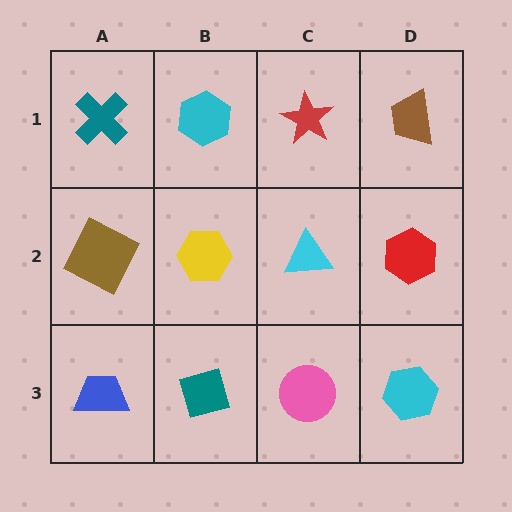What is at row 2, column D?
A red hexagon.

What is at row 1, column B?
A cyan hexagon.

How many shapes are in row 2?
4 shapes.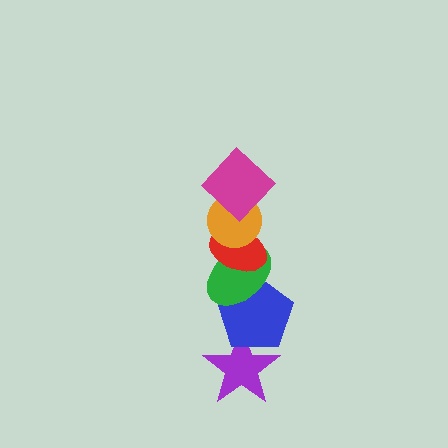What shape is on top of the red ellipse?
The orange circle is on top of the red ellipse.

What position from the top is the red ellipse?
The red ellipse is 3rd from the top.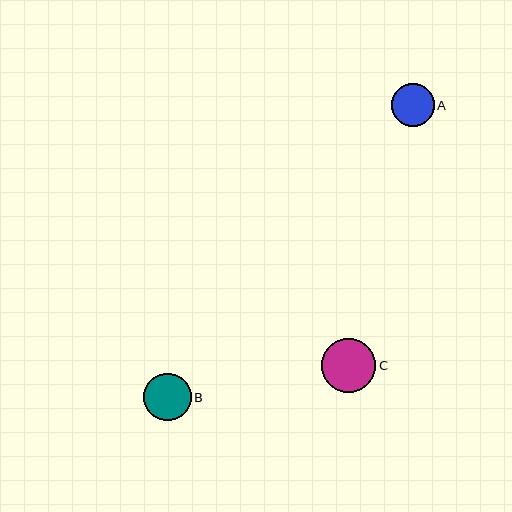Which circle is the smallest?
Circle A is the smallest with a size of approximately 43 pixels.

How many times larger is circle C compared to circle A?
Circle C is approximately 1.3 times the size of circle A.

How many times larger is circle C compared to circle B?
Circle C is approximately 1.1 times the size of circle B.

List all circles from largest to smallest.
From largest to smallest: C, B, A.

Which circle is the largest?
Circle C is the largest with a size of approximately 54 pixels.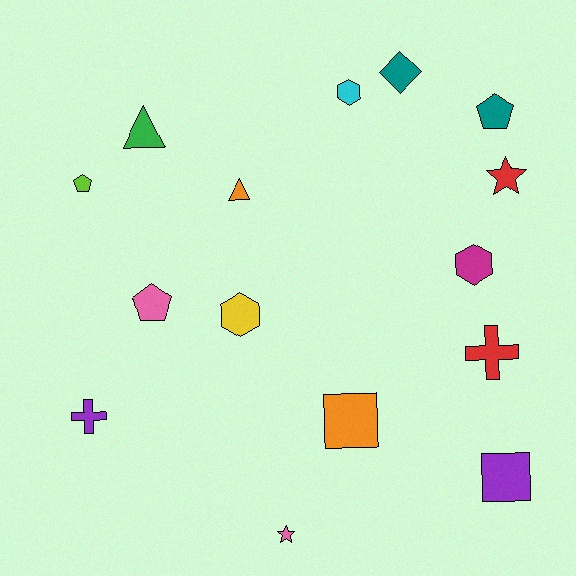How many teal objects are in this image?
There are 2 teal objects.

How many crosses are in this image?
There are 2 crosses.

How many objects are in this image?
There are 15 objects.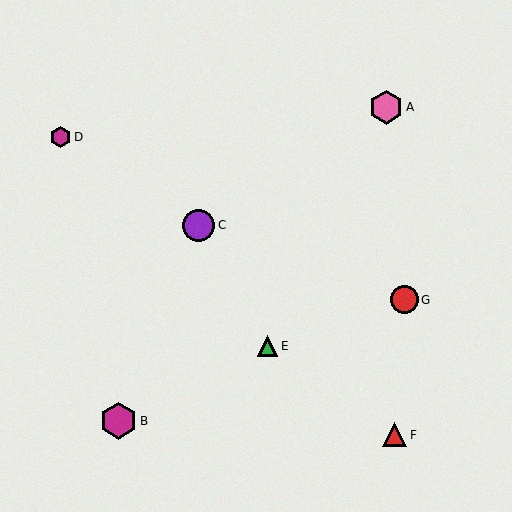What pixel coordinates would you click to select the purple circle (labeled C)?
Click at (199, 225) to select the purple circle C.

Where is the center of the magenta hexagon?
The center of the magenta hexagon is at (61, 137).